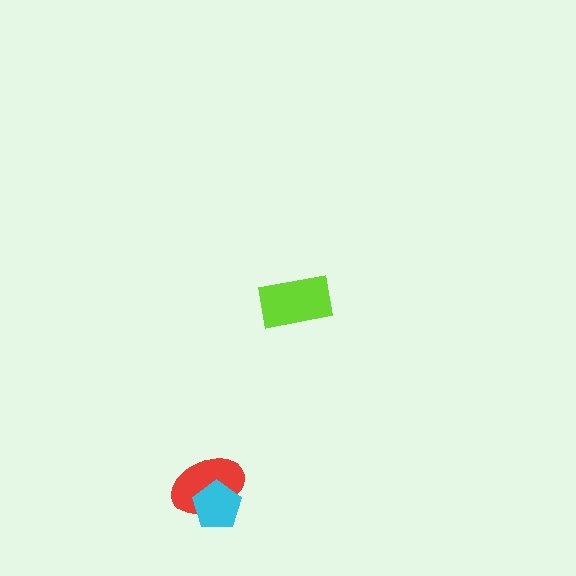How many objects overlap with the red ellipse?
1 object overlaps with the red ellipse.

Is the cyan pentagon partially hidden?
No, no other shape covers it.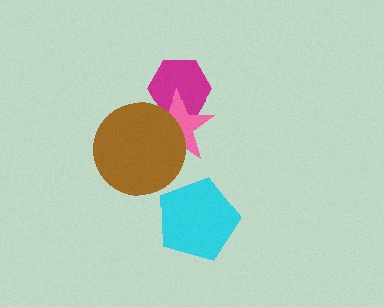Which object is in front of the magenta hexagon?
The pink star is in front of the magenta hexagon.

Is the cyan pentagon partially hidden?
No, no other shape covers it.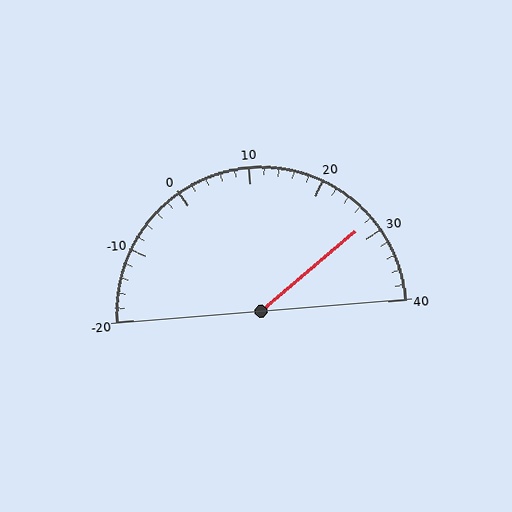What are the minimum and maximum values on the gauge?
The gauge ranges from -20 to 40.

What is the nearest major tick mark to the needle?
The nearest major tick mark is 30.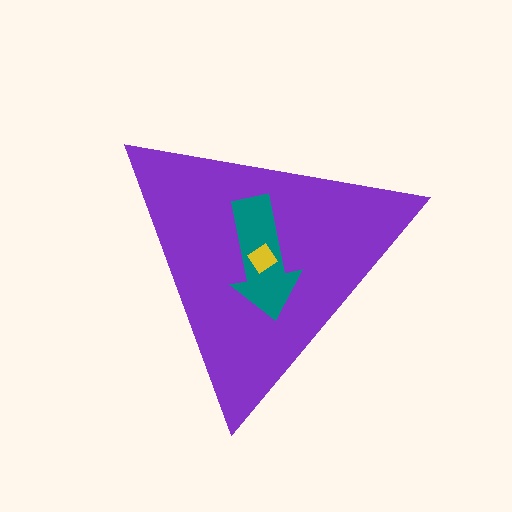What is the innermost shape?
The yellow diamond.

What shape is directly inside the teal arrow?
The yellow diamond.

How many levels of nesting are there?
3.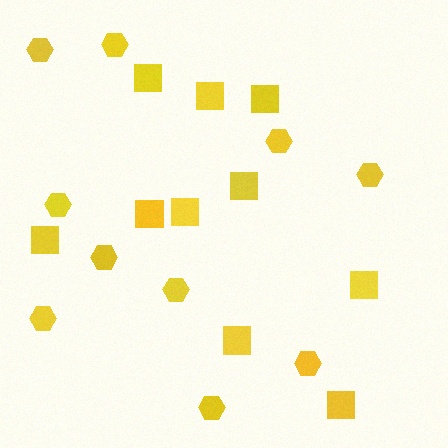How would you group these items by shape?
There are 2 groups: one group of squares (10) and one group of hexagons (10).